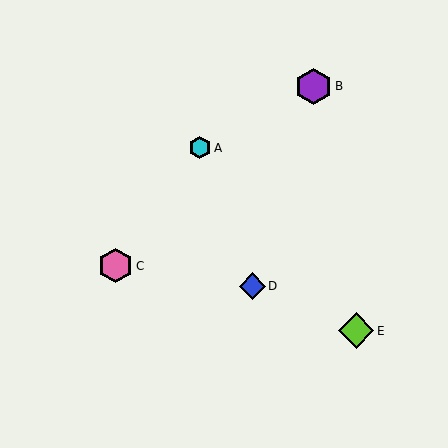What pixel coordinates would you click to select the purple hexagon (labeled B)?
Click at (313, 86) to select the purple hexagon B.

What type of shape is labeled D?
Shape D is a blue diamond.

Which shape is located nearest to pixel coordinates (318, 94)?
The purple hexagon (labeled B) at (313, 86) is nearest to that location.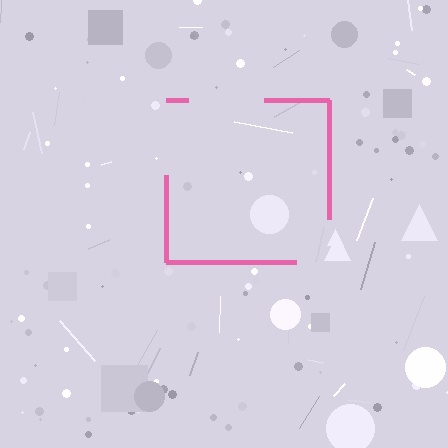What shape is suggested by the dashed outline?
The dashed outline suggests a square.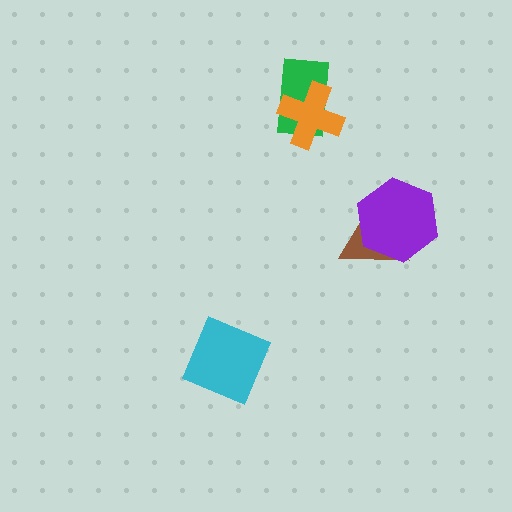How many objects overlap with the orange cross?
1 object overlaps with the orange cross.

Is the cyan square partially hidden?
No, no other shape covers it.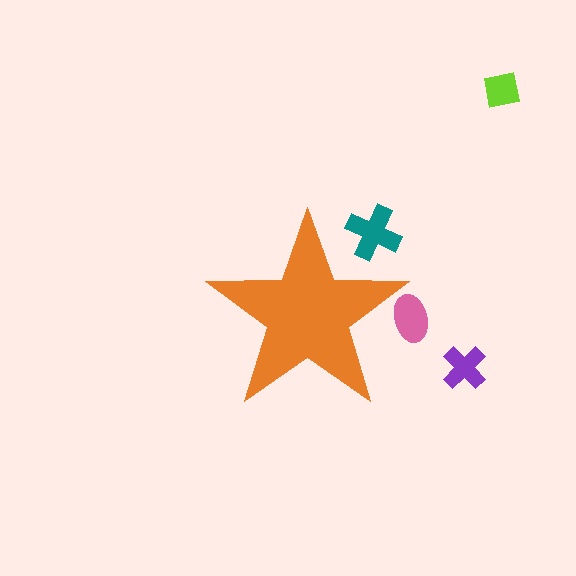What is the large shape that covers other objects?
An orange star.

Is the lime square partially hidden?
No, the lime square is fully visible.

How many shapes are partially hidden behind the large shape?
2 shapes are partially hidden.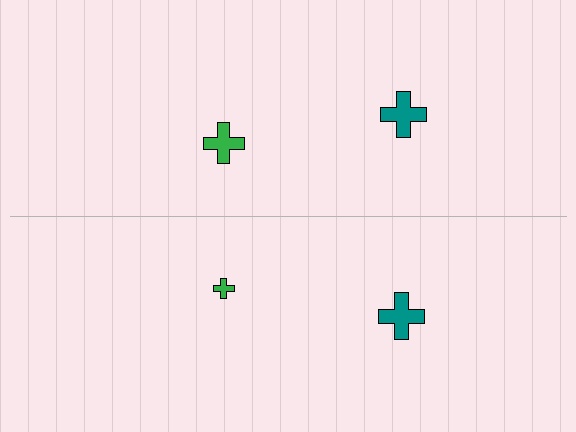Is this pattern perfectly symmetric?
No, the pattern is not perfectly symmetric. The green cross on the bottom side has a different size than its mirror counterpart.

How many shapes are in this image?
There are 4 shapes in this image.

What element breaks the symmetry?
The green cross on the bottom side has a different size than its mirror counterpart.